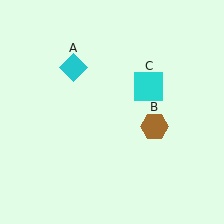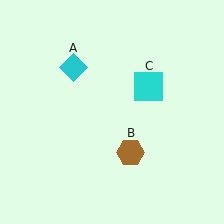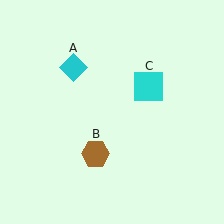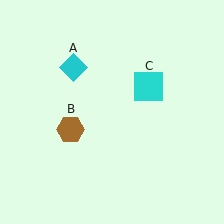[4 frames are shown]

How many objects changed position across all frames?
1 object changed position: brown hexagon (object B).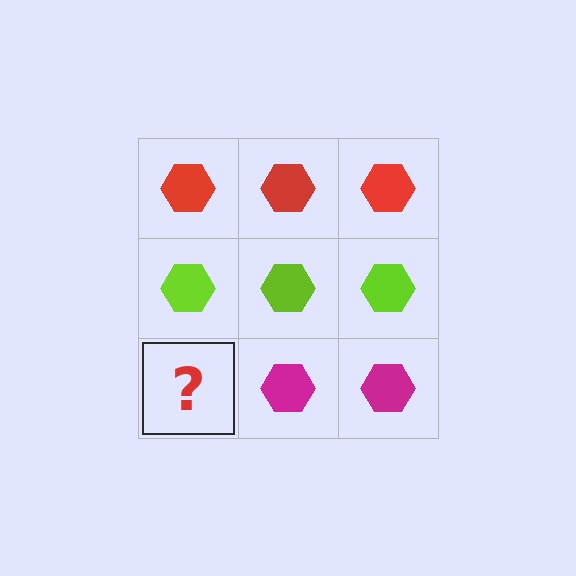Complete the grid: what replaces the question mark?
The question mark should be replaced with a magenta hexagon.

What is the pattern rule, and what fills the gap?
The rule is that each row has a consistent color. The gap should be filled with a magenta hexagon.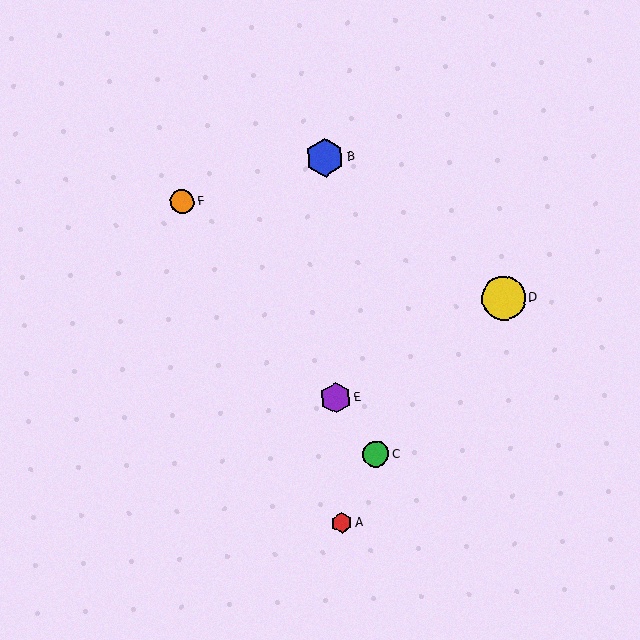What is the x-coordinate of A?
Object A is at x≈341.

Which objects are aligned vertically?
Objects A, B, E are aligned vertically.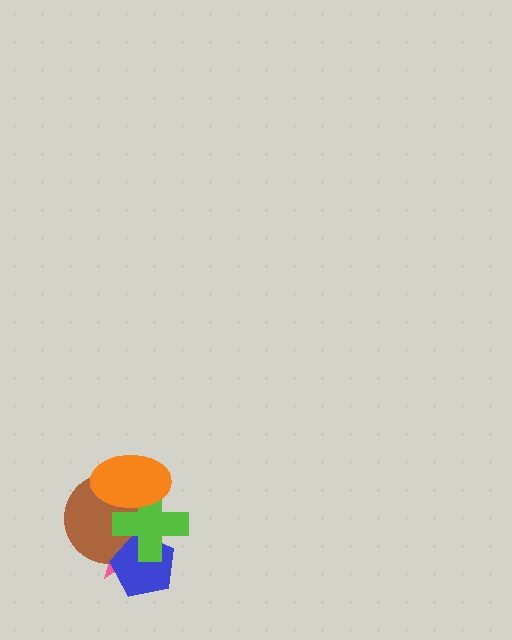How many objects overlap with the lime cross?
4 objects overlap with the lime cross.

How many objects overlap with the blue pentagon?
3 objects overlap with the blue pentagon.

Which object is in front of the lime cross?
The orange ellipse is in front of the lime cross.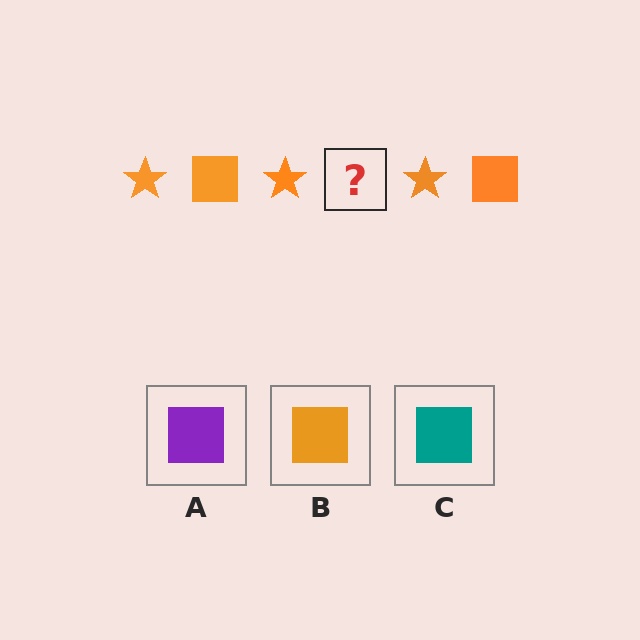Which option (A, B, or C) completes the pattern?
B.